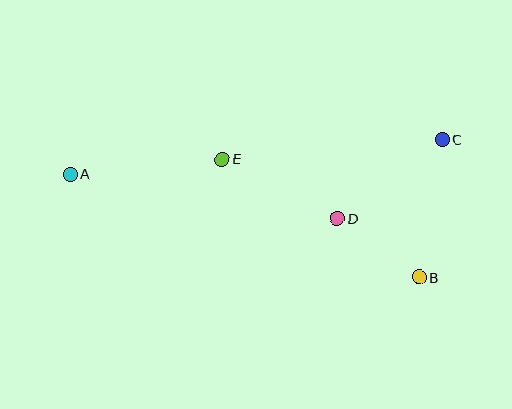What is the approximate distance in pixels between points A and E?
The distance between A and E is approximately 153 pixels.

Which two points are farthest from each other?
Points A and C are farthest from each other.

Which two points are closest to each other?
Points B and D are closest to each other.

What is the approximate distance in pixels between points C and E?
The distance between C and E is approximately 221 pixels.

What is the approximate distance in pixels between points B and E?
The distance between B and E is approximately 230 pixels.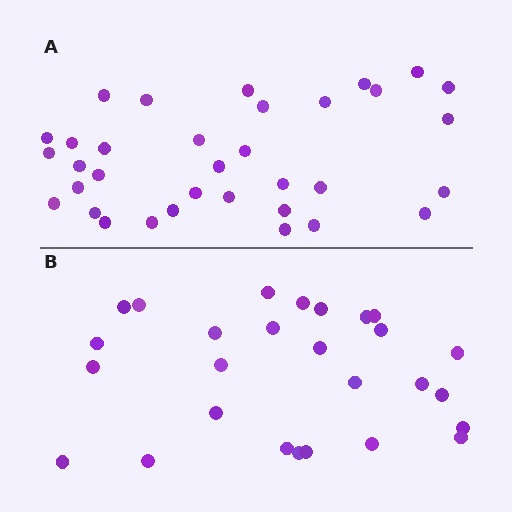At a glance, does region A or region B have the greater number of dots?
Region A (the top region) has more dots.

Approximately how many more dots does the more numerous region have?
Region A has roughly 8 or so more dots than region B.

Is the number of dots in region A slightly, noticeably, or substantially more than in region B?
Region A has noticeably more, but not dramatically so. The ratio is roughly 1.3 to 1.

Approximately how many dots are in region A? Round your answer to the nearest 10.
About 30 dots. (The exact count is 34, which rounds to 30.)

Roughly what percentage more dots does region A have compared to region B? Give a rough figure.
About 25% more.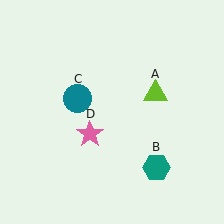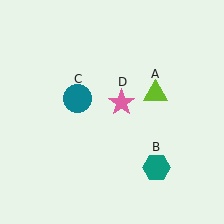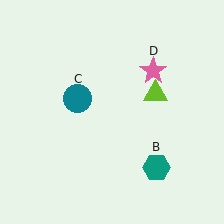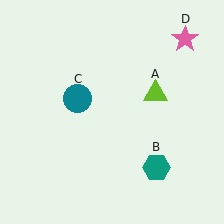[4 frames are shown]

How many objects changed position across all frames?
1 object changed position: pink star (object D).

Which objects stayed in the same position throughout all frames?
Lime triangle (object A) and teal hexagon (object B) and teal circle (object C) remained stationary.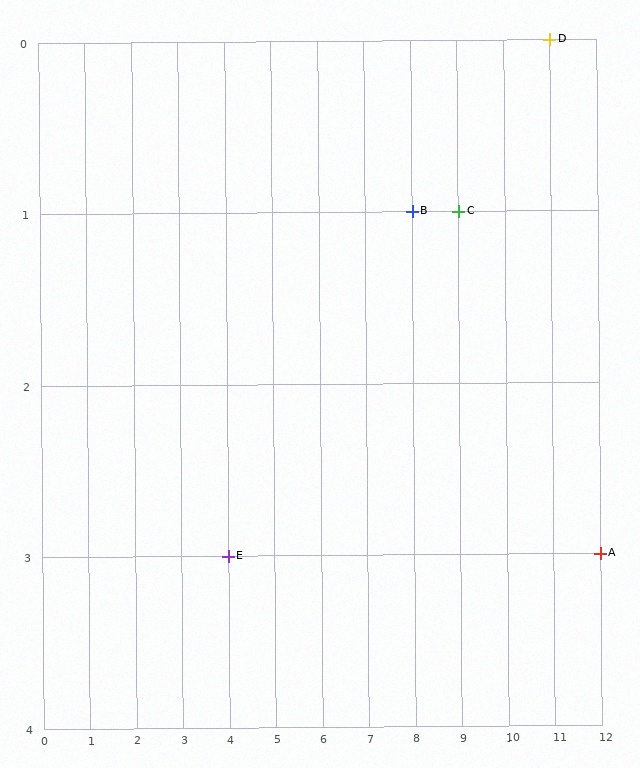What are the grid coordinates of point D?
Point D is at grid coordinates (11, 0).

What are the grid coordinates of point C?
Point C is at grid coordinates (9, 1).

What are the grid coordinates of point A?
Point A is at grid coordinates (12, 3).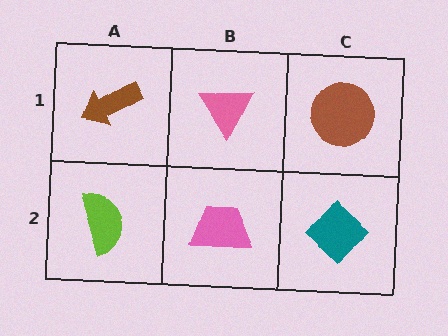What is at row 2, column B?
A pink trapezoid.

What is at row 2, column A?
A lime semicircle.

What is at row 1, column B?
A pink triangle.